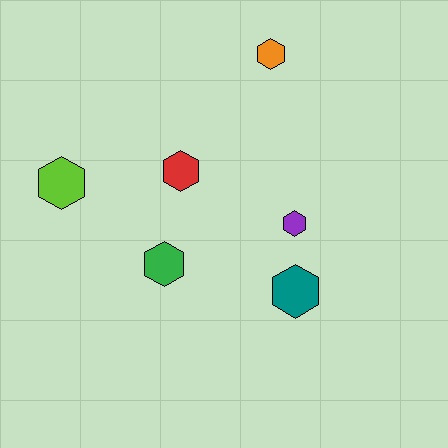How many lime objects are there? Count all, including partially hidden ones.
There is 1 lime object.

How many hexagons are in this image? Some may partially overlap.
There are 6 hexagons.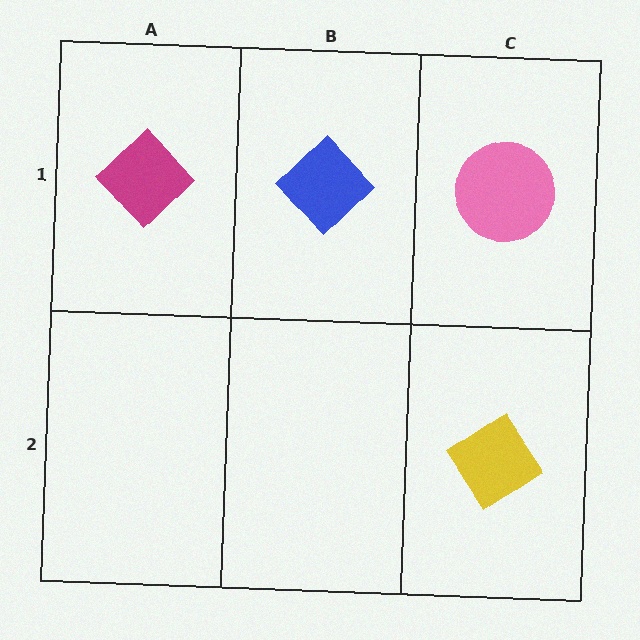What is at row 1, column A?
A magenta diamond.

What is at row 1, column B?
A blue diamond.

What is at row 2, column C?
A yellow diamond.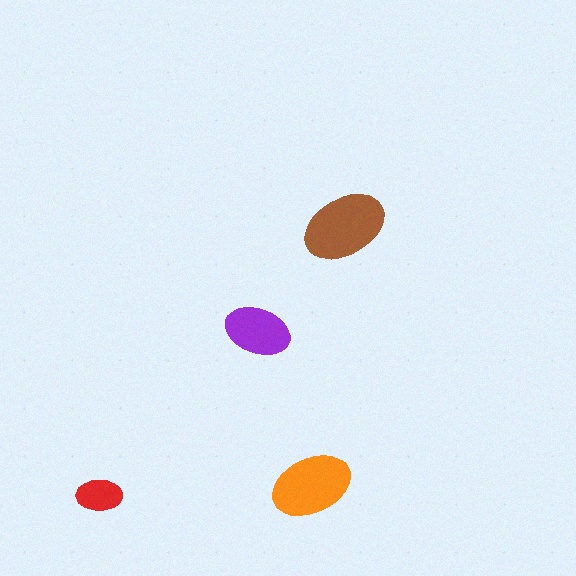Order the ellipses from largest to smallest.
the brown one, the orange one, the purple one, the red one.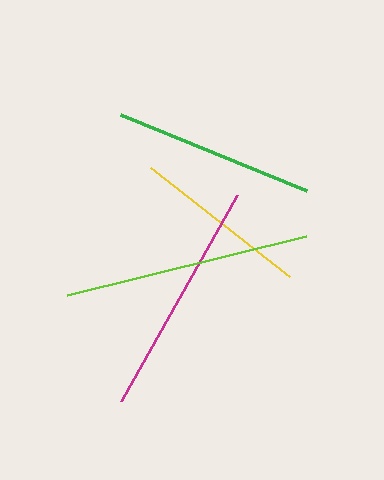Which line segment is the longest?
The lime line is the longest at approximately 246 pixels.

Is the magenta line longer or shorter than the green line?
The magenta line is longer than the green line.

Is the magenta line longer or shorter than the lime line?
The lime line is longer than the magenta line.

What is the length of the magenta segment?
The magenta segment is approximately 236 pixels long.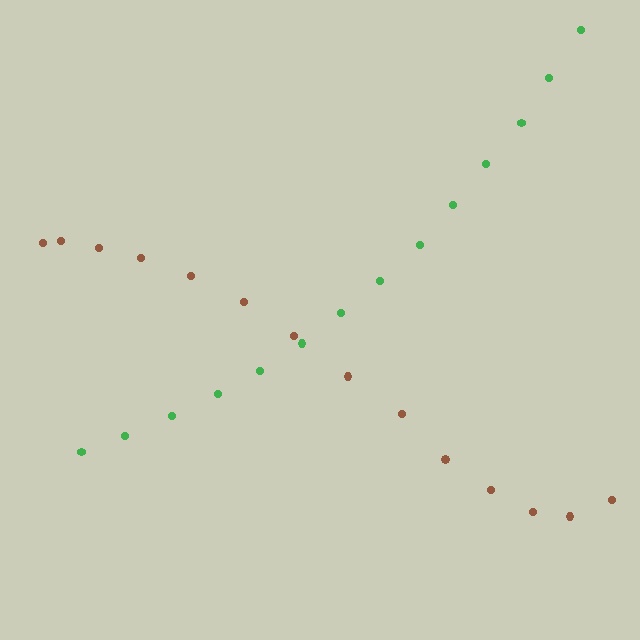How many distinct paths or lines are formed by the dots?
There are 2 distinct paths.